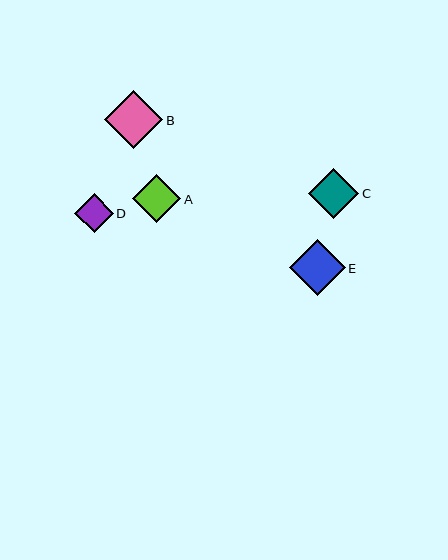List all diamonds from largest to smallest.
From largest to smallest: B, E, C, A, D.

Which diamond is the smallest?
Diamond D is the smallest with a size of approximately 38 pixels.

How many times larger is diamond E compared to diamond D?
Diamond E is approximately 1.4 times the size of diamond D.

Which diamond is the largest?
Diamond B is the largest with a size of approximately 58 pixels.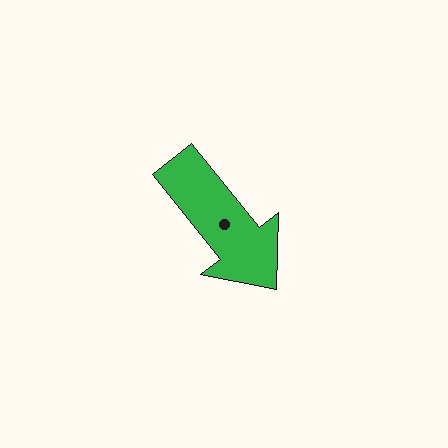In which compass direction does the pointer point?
Southeast.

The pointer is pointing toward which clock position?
Roughly 5 o'clock.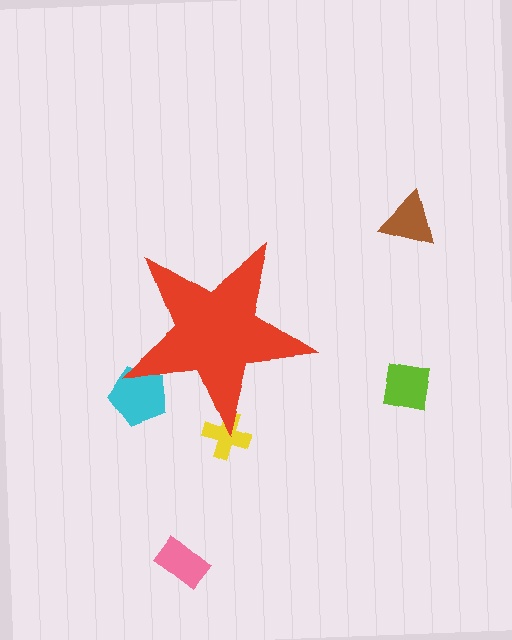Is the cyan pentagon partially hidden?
Yes, the cyan pentagon is partially hidden behind the red star.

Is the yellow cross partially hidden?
Yes, the yellow cross is partially hidden behind the red star.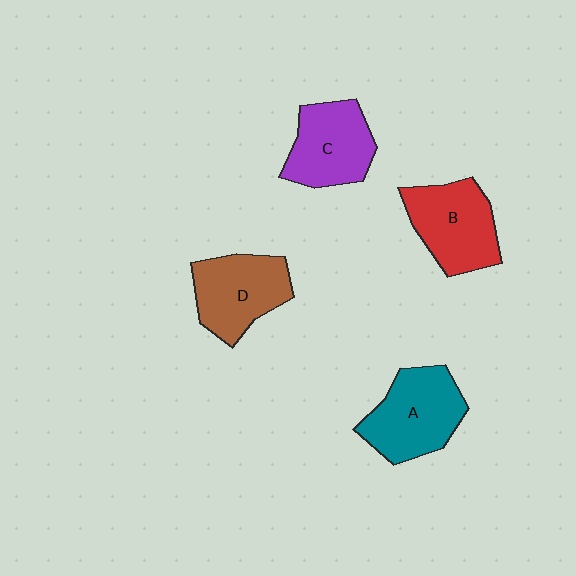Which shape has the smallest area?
Shape C (purple).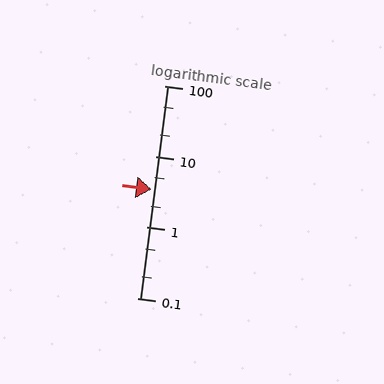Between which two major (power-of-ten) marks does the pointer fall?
The pointer is between 1 and 10.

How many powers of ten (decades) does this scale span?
The scale spans 3 decades, from 0.1 to 100.